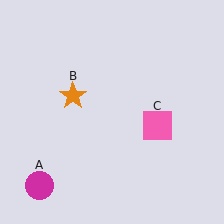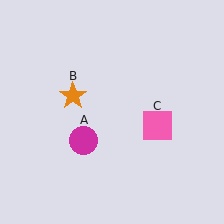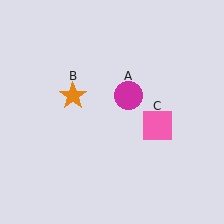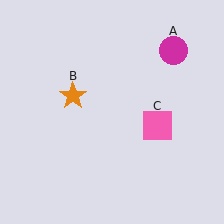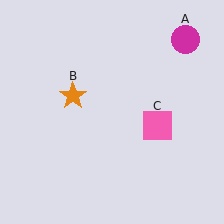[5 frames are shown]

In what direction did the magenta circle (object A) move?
The magenta circle (object A) moved up and to the right.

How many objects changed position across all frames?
1 object changed position: magenta circle (object A).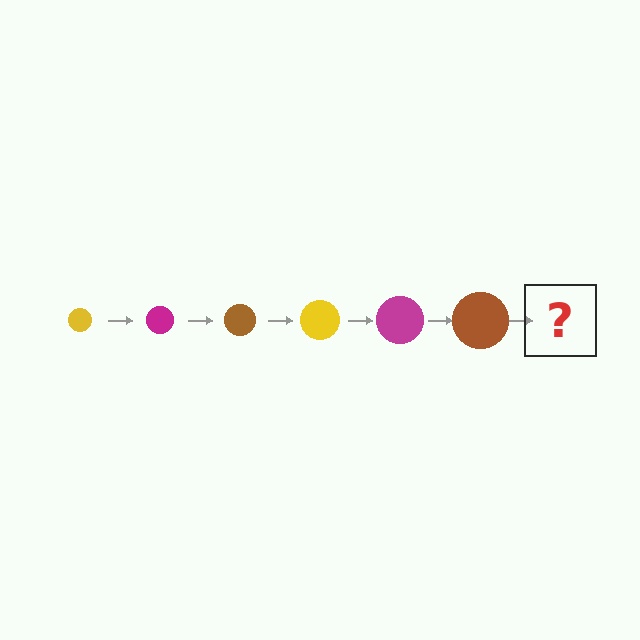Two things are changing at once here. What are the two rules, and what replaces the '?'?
The two rules are that the circle grows larger each step and the color cycles through yellow, magenta, and brown. The '?' should be a yellow circle, larger than the previous one.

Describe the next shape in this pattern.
It should be a yellow circle, larger than the previous one.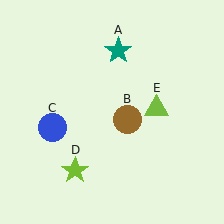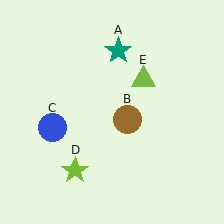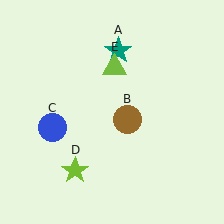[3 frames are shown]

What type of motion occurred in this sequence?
The lime triangle (object E) rotated counterclockwise around the center of the scene.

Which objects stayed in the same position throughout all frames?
Teal star (object A) and brown circle (object B) and blue circle (object C) and lime star (object D) remained stationary.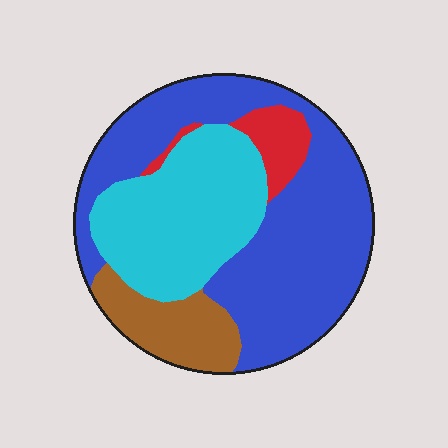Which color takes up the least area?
Red, at roughly 5%.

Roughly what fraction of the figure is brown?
Brown takes up about one eighth (1/8) of the figure.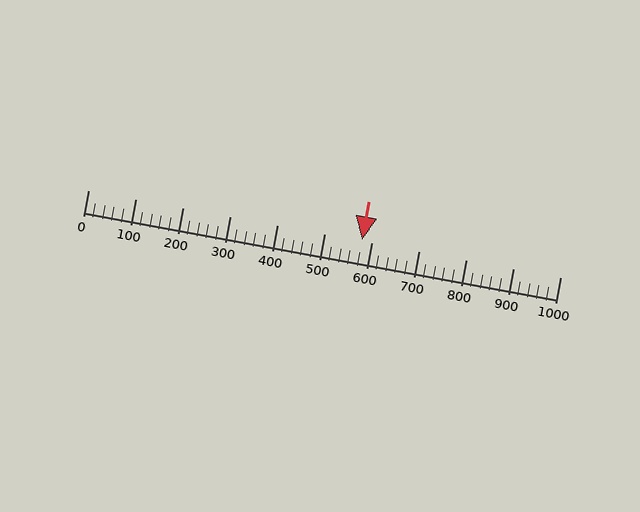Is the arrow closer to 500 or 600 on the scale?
The arrow is closer to 600.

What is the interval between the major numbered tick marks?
The major tick marks are spaced 100 units apart.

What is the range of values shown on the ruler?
The ruler shows values from 0 to 1000.